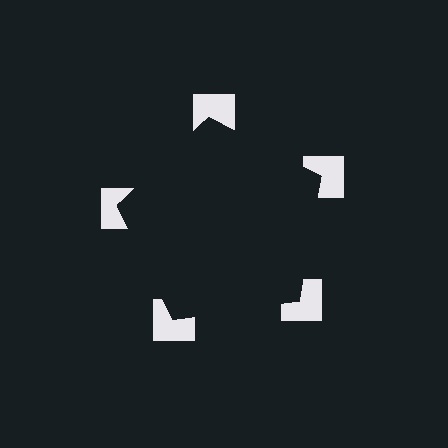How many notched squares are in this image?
There are 5 — one at each vertex of the illusory pentagon.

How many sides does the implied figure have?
5 sides.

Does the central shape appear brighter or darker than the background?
It typically appears slightly darker than the background, even though no actual brightness change is drawn.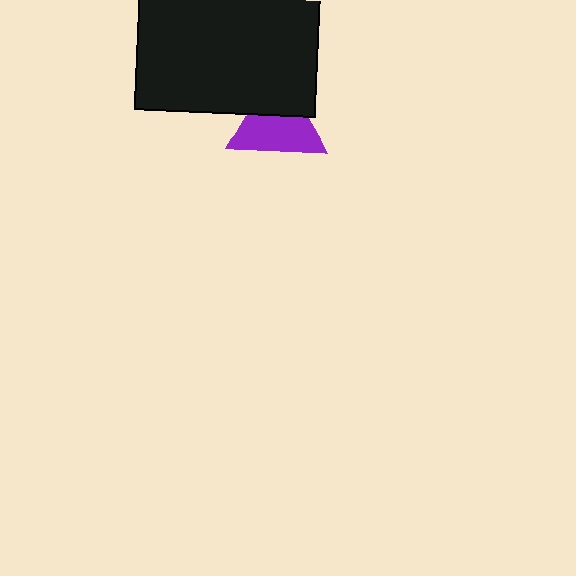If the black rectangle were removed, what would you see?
You would see the complete purple triangle.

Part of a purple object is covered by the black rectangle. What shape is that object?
It is a triangle.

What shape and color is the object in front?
The object in front is a black rectangle.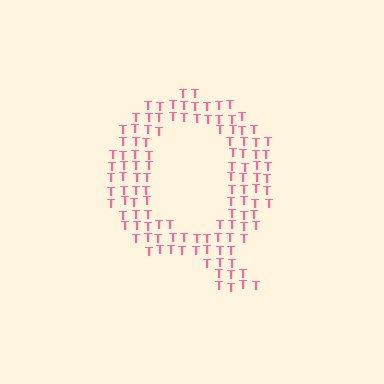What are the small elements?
The small elements are letter T's.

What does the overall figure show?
The overall figure shows the letter Q.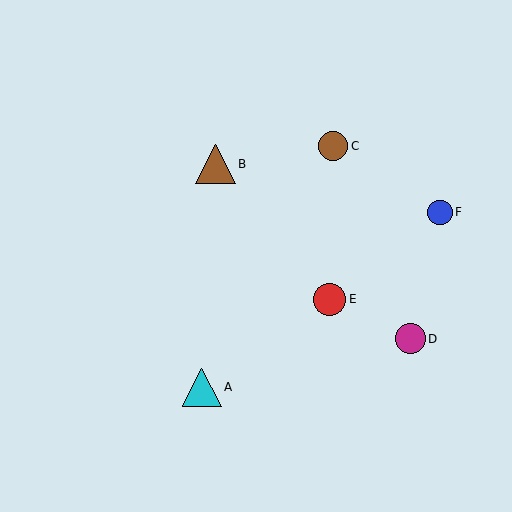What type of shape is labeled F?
Shape F is a blue circle.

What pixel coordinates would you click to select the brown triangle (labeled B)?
Click at (216, 164) to select the brown triangle B.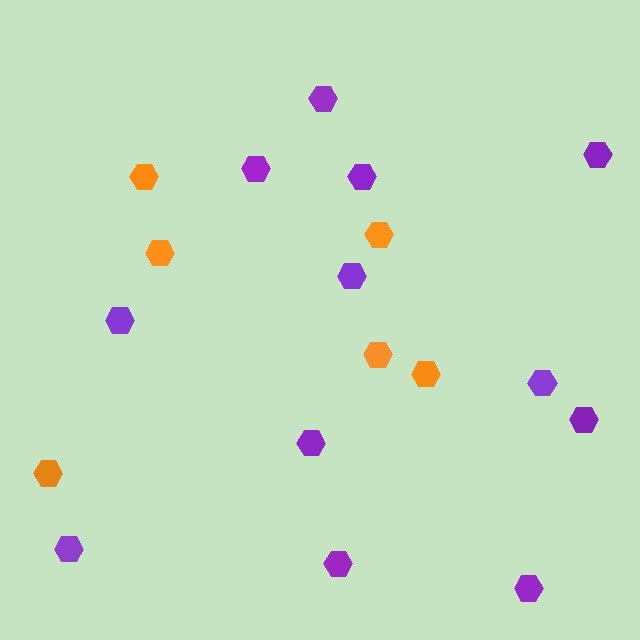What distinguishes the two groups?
There are 2 groups: one group of orange hexagons (6) and one group of purple hexagons (12).